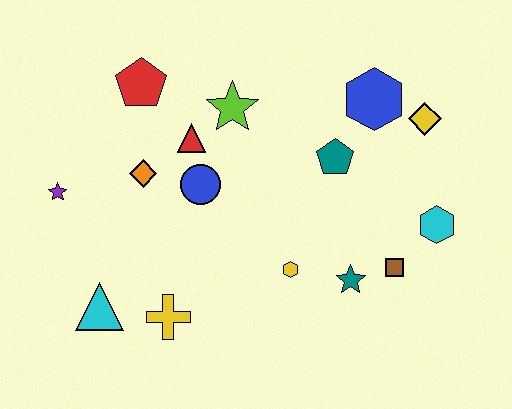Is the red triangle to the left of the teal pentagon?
Yes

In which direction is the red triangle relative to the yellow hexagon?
The red triangle is above the yellow hexagon.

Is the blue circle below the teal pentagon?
Yes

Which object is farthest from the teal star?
The purple star is farthest from the teal star.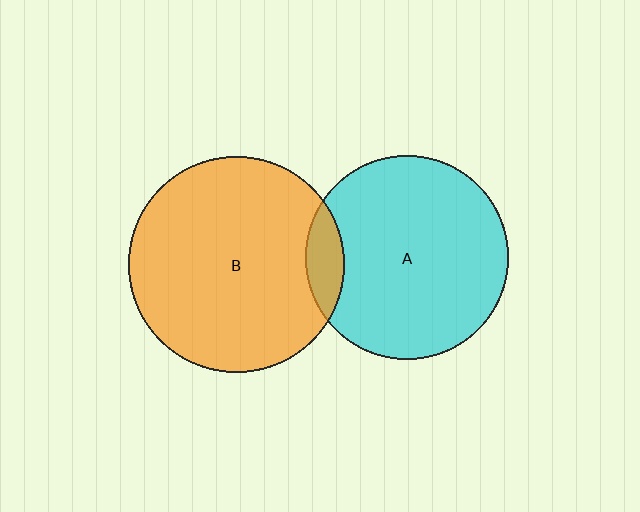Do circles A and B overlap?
Yes.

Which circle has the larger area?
Circle B (orange).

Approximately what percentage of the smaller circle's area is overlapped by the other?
Approximately 10%.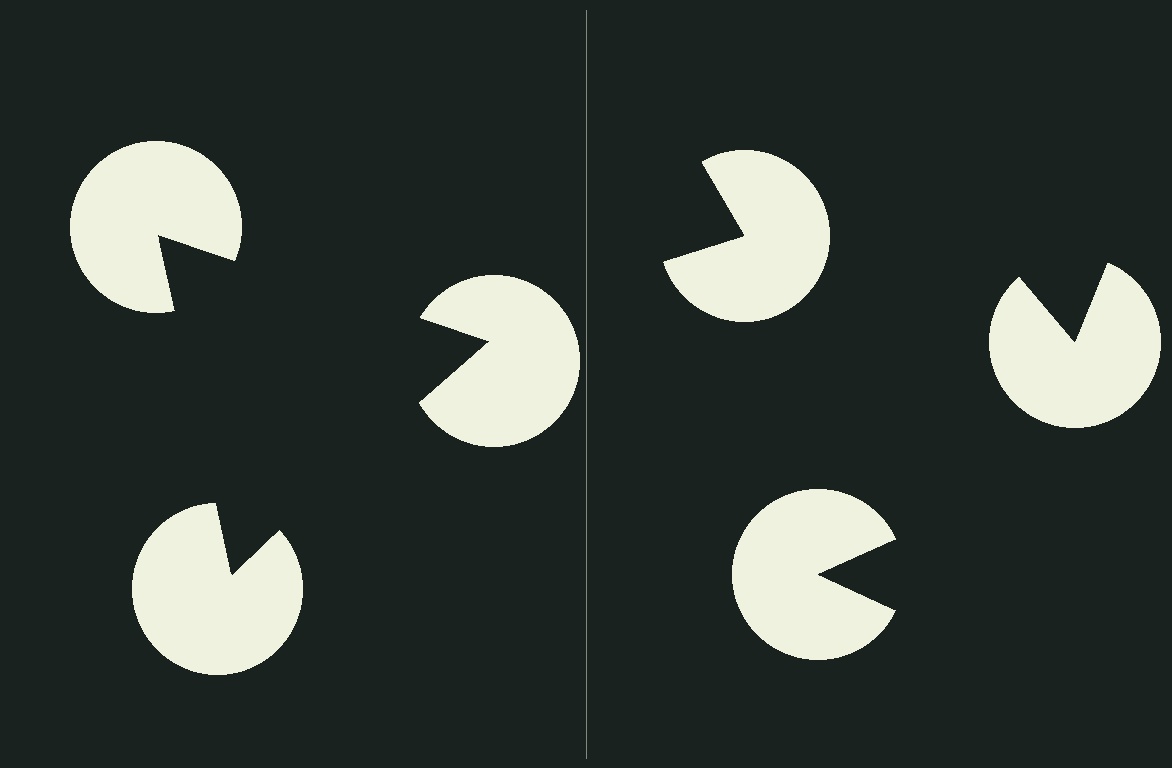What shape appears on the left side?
An illusory triangle.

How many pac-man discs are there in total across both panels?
6 — 3 on each side.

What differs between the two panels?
The pac-man discs are positioned identically on both sides; only the wedge orientations differ. On the left they align to a triangle; on the right they are misaligned.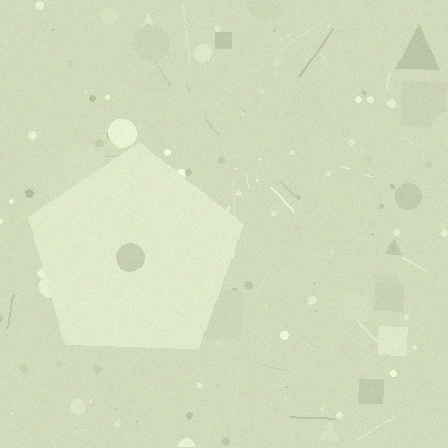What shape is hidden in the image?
A pentagon is hidden in the image.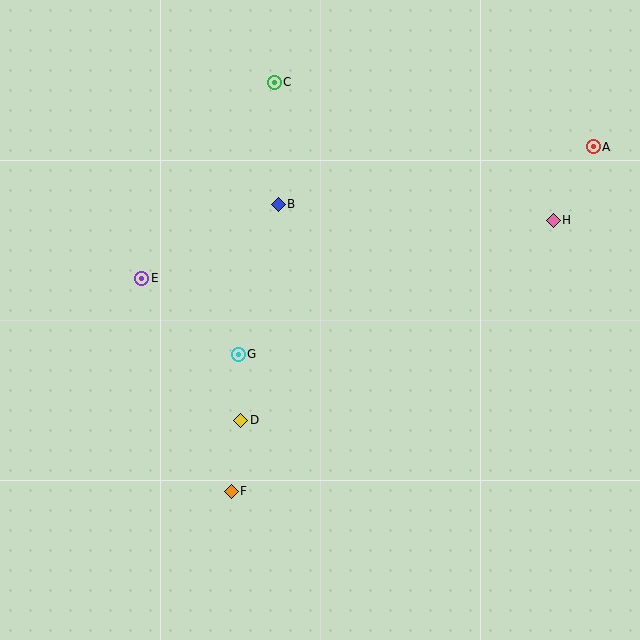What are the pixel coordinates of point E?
Point E is at (142, 278).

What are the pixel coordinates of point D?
Point D is at (241, 420).